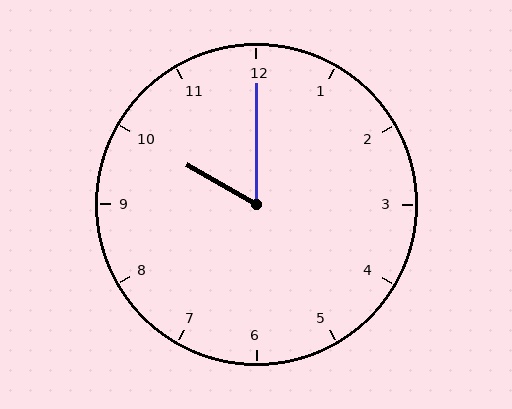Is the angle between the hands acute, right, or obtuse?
It is acute.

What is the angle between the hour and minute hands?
Approximately 60 degrees.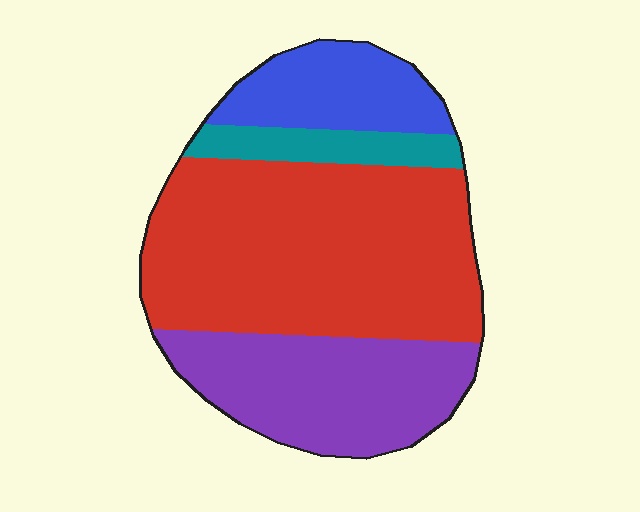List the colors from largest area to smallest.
From largest to smallest: red, purple, blue, teal.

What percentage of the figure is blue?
Blue covers about 15% of the figure.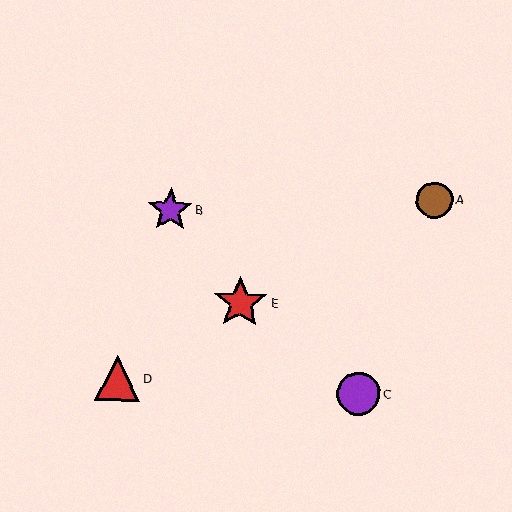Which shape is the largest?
The red star (labeled E) is the largest.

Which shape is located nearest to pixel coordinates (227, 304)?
The red star (labeled E) at (240, 303) is nearest to that location.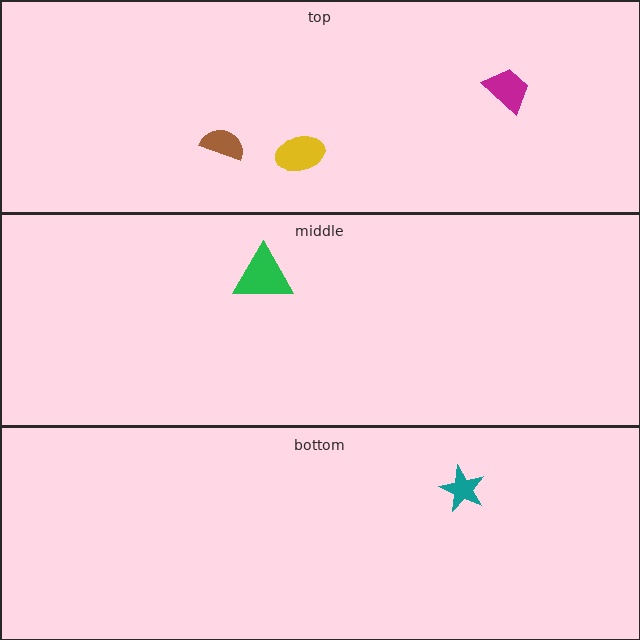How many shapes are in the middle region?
1.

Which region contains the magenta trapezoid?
The top region.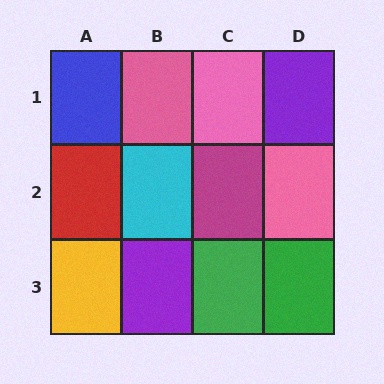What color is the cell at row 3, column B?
Purple.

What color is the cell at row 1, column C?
Pink.